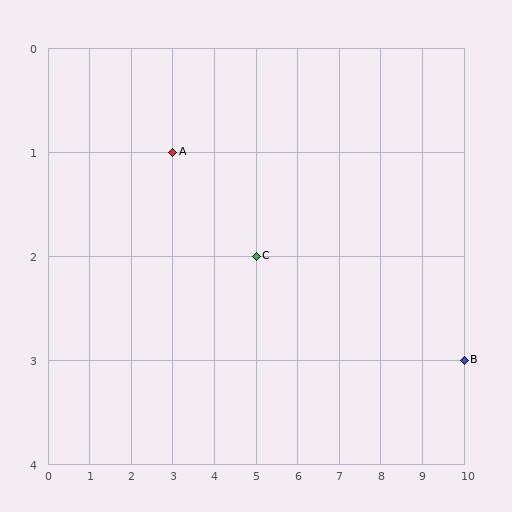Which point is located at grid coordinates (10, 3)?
Point B is at (10, 3).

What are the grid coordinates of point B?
Point B is at grid coordinates (10, 3).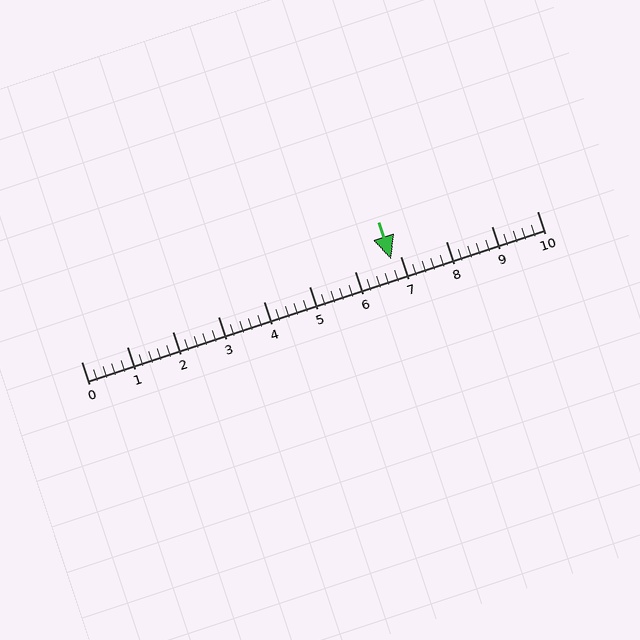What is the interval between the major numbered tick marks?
The major tick marks are spaced 1 units apart.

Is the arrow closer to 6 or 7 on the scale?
The arrow is closer to 7.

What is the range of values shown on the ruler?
The ruler shows values from 0 to 10.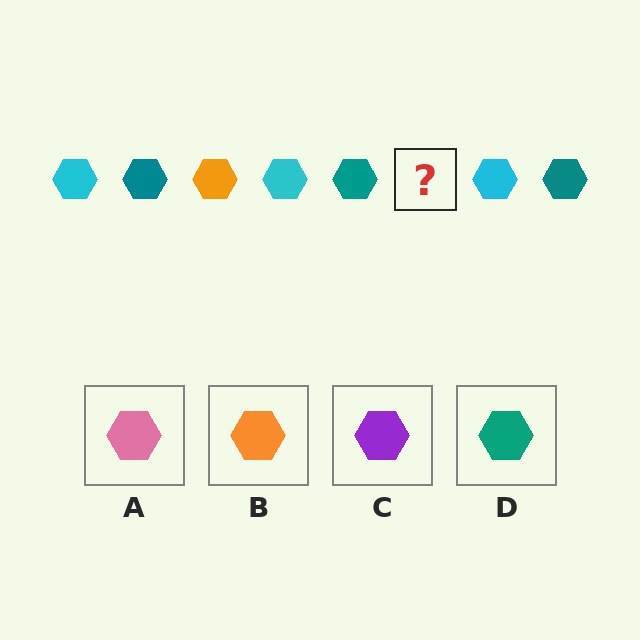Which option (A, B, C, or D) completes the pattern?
B.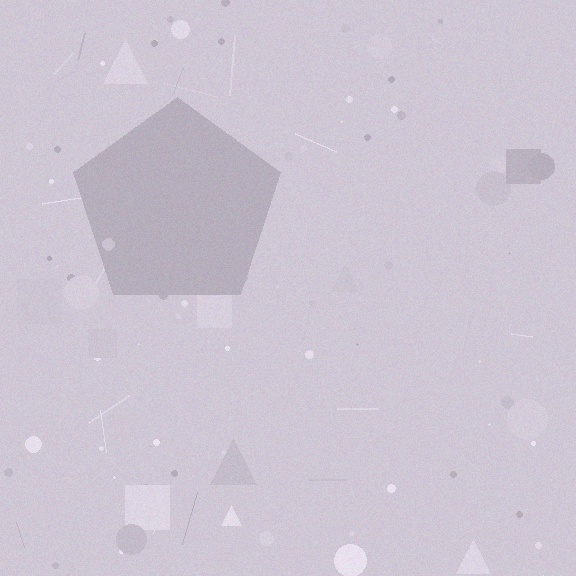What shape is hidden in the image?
A pentagon is hidden in the image.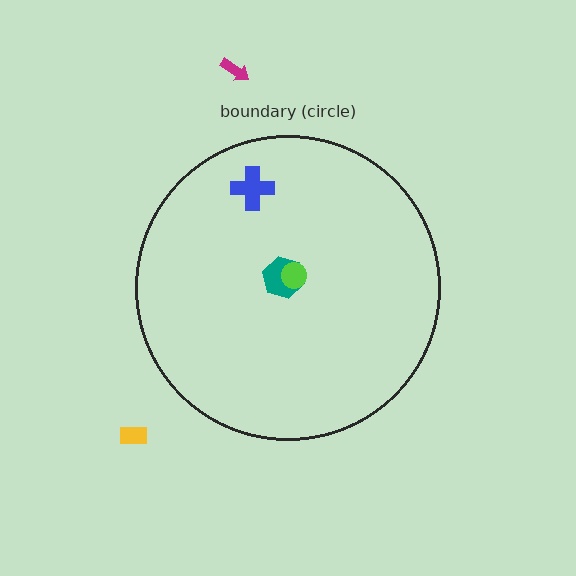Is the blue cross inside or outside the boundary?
Inside.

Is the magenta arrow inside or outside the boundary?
Outside.